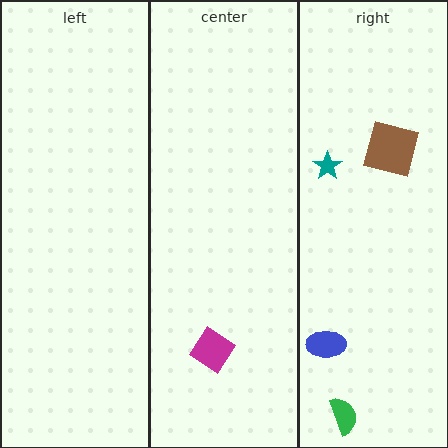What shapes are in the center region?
The magenta diamond.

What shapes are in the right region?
The teal star, the brown square, the blue ellipse, the green semicircle.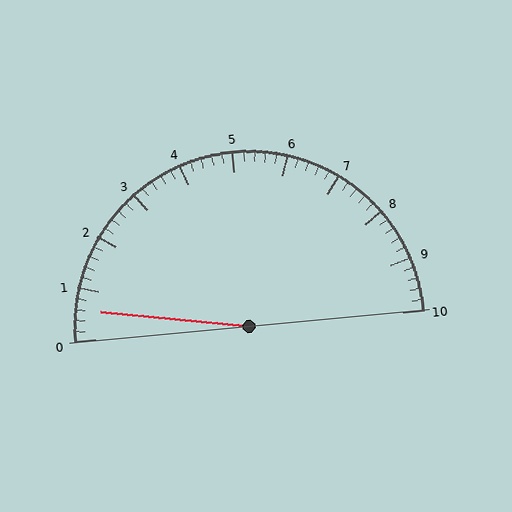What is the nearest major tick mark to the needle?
The nearest major tick mark is 1.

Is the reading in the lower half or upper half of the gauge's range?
The reading is in the lower half of the range (0 to 10).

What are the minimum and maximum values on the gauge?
The gauge ranges from 0 to 10.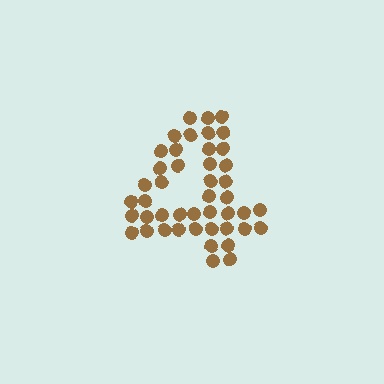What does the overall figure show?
The overall figure shows the digit 4.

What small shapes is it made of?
It is made of small circles.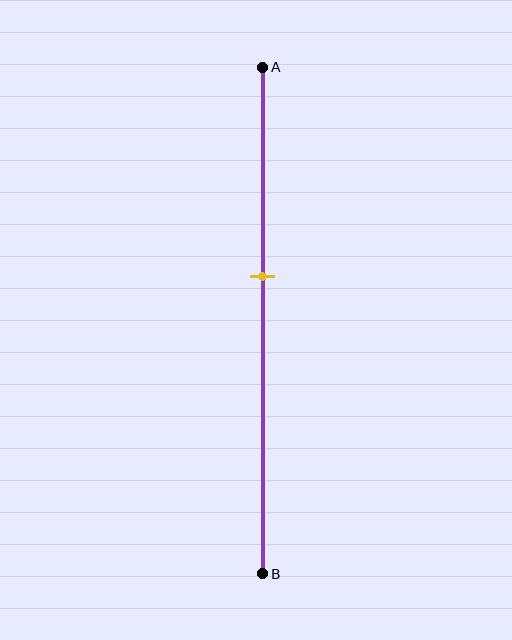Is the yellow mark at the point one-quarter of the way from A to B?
No, the mark is at about 40% from A, not at the 25% one-quarter point.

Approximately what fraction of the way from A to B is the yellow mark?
The yellow mark is approximately 40% of the way from A to B.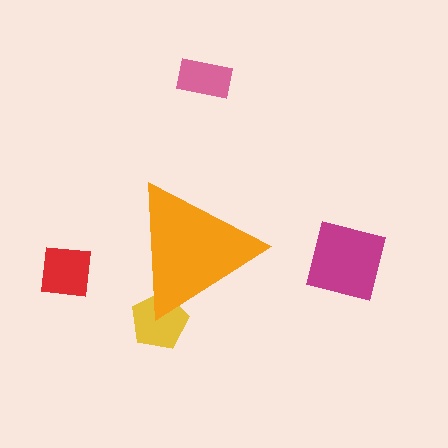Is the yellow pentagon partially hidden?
Yes, the yellow pentagon is partially hidden behind the orange triangle.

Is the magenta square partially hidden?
No, the magenta square is fully visible.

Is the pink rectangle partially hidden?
No, the pink rectangle is fully visible.